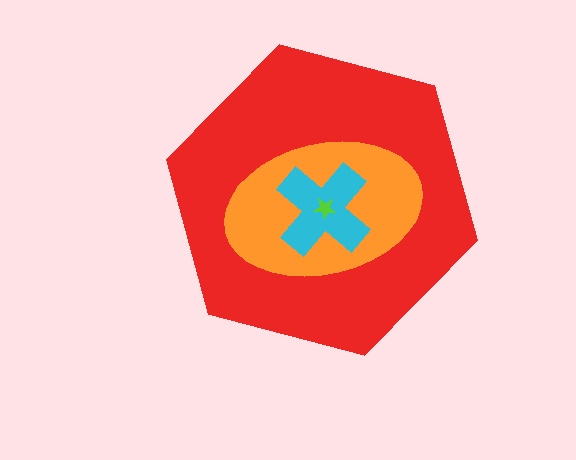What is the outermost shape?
The red hexagon.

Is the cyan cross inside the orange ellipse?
Yes.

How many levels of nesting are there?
4.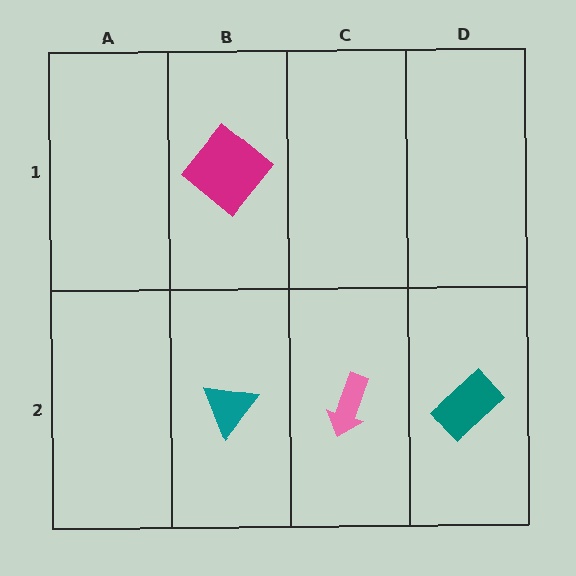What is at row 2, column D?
A teal rectangle.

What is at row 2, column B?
A teal triangle.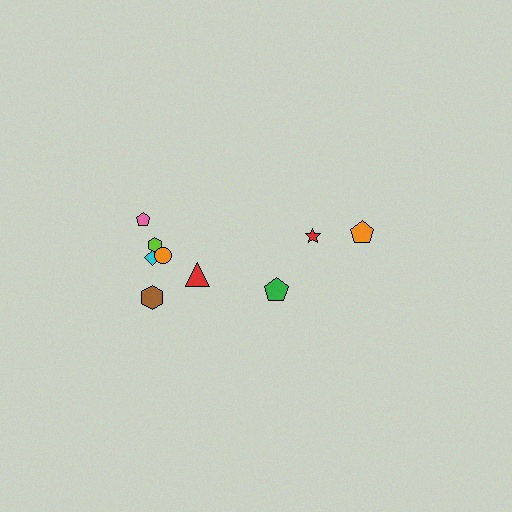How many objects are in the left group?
There are 6 objects.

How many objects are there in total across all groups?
There are 9 objects.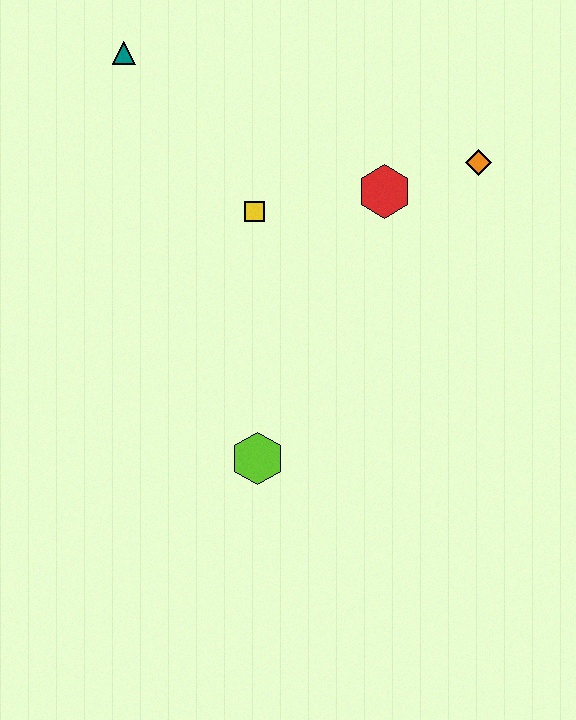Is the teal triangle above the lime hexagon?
Yes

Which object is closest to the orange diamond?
The red hexagon is closest to the orange diamond.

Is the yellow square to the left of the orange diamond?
Yes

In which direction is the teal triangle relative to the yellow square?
The teal triangle is above the yellow square.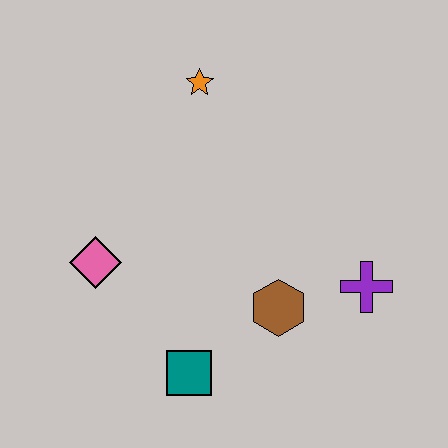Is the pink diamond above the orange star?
No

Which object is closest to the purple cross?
The brown hexagon is closest to the purple cross.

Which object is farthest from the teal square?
The orange star is farthest from the teal square.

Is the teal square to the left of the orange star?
Yes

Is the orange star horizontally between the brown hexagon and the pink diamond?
Yes